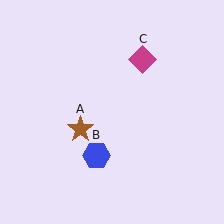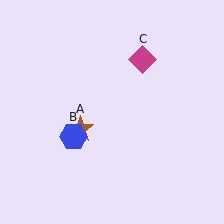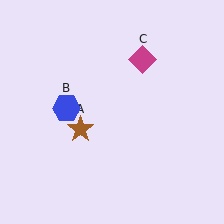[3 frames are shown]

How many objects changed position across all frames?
1 object changed position: blue hexagon (object B).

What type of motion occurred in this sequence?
The blue hexagon (object B) rotated clockwise around the center of the scene.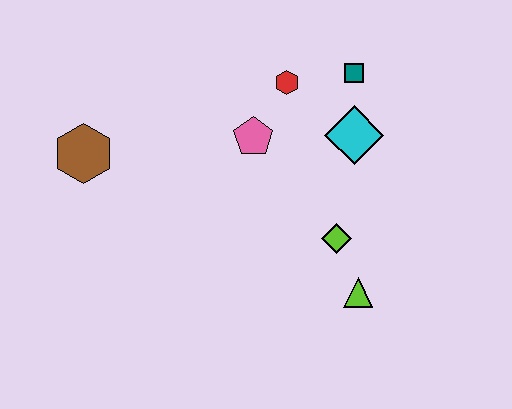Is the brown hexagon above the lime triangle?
Yes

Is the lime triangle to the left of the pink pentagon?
No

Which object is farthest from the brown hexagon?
The lime triangle is farthest from the brown hexagon.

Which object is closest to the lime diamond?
The lime triangle is closest to the lime diamond.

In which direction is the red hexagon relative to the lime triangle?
The red hexagon is above the lime triangle.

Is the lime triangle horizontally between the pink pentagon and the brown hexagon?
No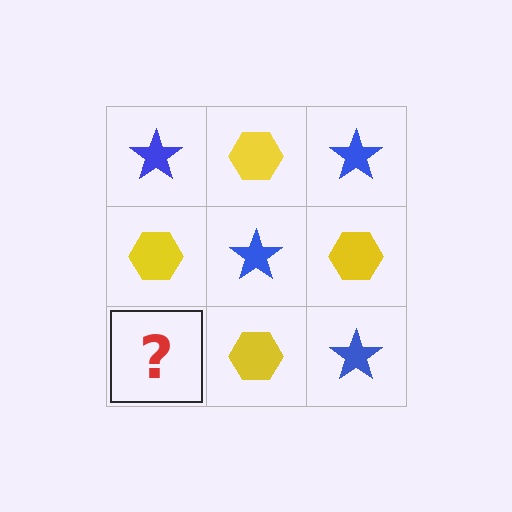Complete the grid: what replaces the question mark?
The question mark should be replaced with a blue star.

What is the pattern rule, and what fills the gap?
The rule is that it alternates blue star and yellow hexagon in a checkerboard pattern. The gap should be filled with a blue star.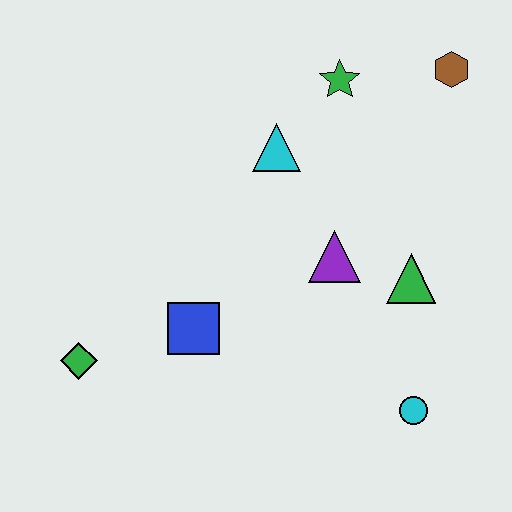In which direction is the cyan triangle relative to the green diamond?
The cyan triangle is above the green diamond.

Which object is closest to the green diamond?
The blue square is closest to the green diamond.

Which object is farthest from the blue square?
The brown hexagon is farthest from the blue square.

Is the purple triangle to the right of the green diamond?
Yes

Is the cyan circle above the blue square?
No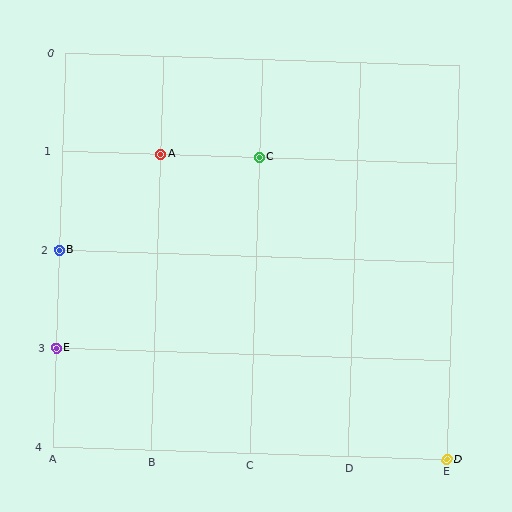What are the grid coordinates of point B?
Point B is at grid coordinates (A, 2).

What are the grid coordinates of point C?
Point C is at grid coordinates (C, 1).